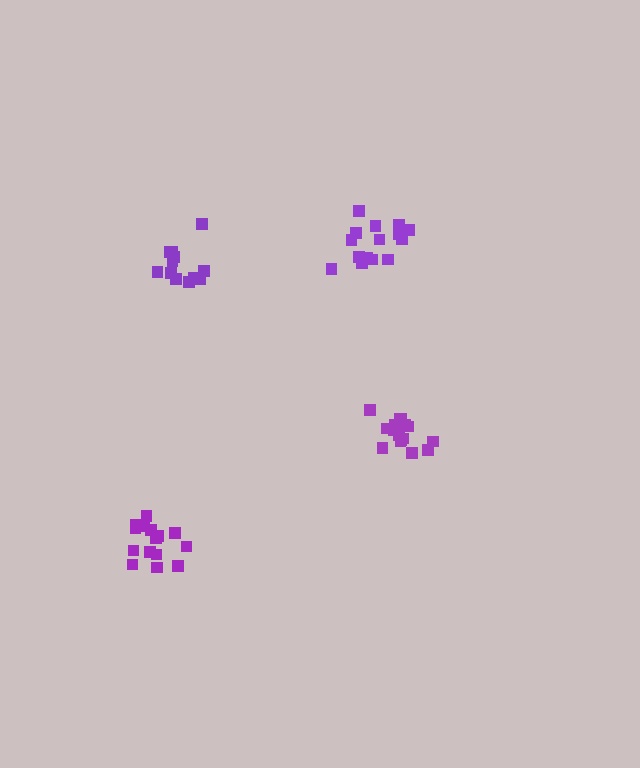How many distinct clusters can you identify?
There are 4 distinct clusters.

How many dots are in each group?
Group 1: 13 dots, Group 2: 17 dots, Group 3: 15 dots, Group 4: 17 dots (62 total).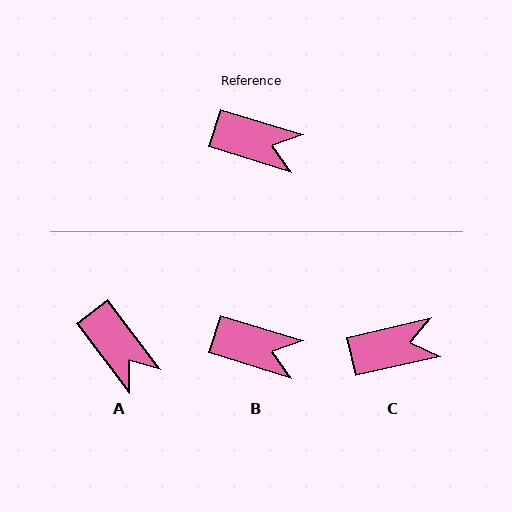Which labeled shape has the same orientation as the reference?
B.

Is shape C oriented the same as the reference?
No, it is off by about 30 degrees.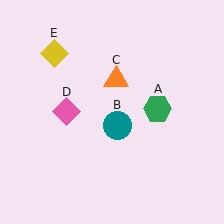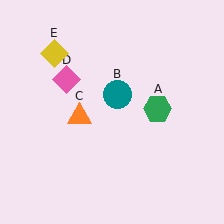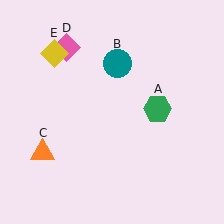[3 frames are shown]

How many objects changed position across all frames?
3 objects changed position: teal circle (object B), orange triangle (object C), pink diamond (object D).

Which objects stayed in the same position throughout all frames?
Green hexagon (object A) and yellow diamond (object E) remained stationary.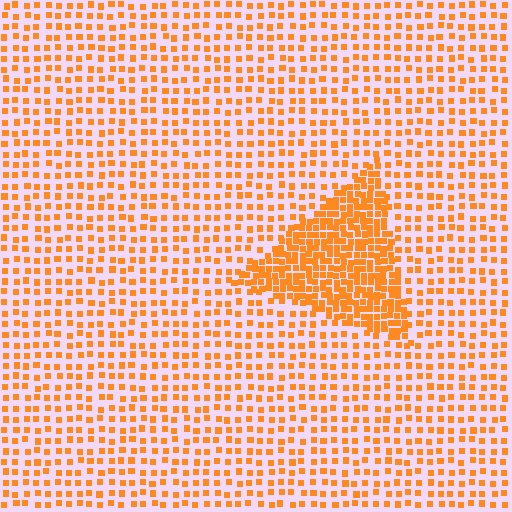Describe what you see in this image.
The image contains small orange elements arranged at two different densities. A triangle-shaped region is visible where the elements are more densely packed than the surrounding area.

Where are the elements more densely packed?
The elements are more densely packed inside the triangle boundary.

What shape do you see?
I see a triangle.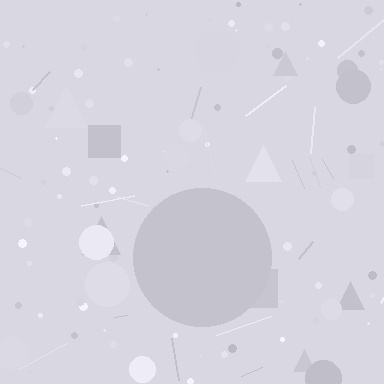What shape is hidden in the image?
A circle is hidden in the image.